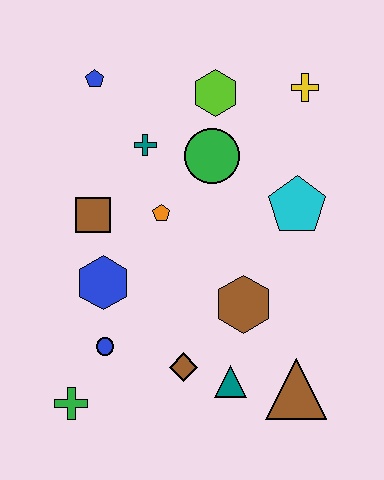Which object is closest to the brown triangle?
The teal triangle is closest to the brown triangle.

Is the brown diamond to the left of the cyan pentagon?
Yes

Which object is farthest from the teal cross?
The brown triangle is farthest from the teal cross.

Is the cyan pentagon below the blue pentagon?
Yes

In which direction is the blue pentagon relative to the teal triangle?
The blue pentagon is above the teal triangle.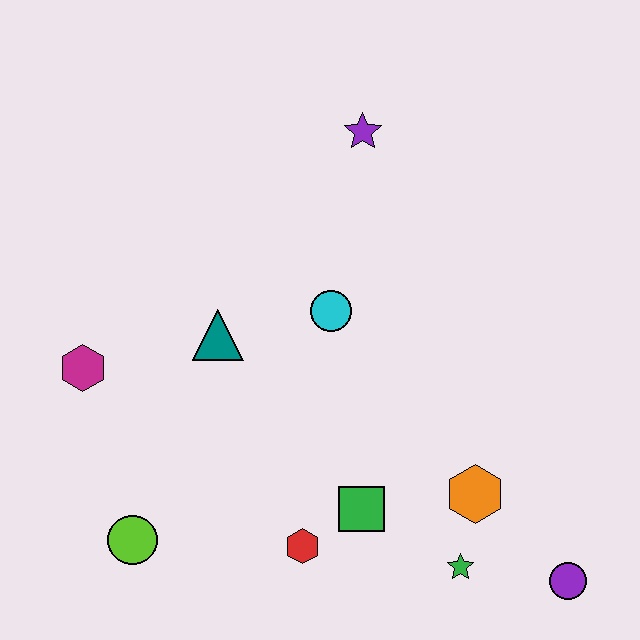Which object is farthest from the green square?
The purple star is farthest from the green square.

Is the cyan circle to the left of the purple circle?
Yes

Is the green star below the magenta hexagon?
Yes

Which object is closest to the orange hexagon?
The green star is closest to the orange hexagon.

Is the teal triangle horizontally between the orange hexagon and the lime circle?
Yes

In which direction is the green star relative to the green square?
The green star is to the right of the green square.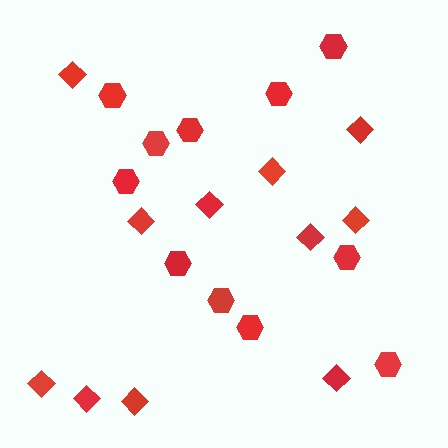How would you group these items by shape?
There are 2 groups: one group of diamonds (11) and one group of hexagons (11).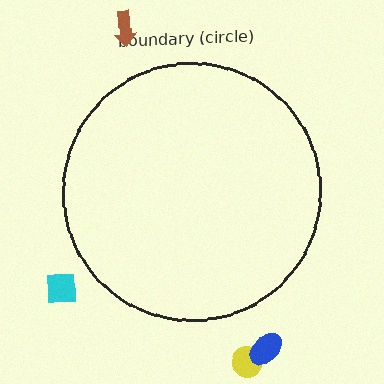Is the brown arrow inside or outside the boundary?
Outside.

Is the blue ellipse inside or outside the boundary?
Outside.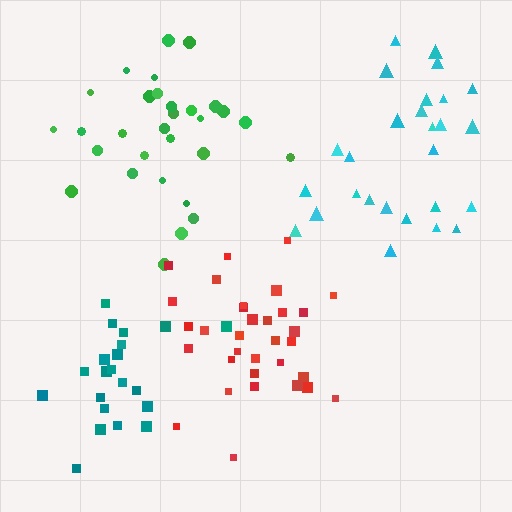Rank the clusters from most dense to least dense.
red, green, teal, cyan.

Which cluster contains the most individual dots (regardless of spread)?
Red (34).